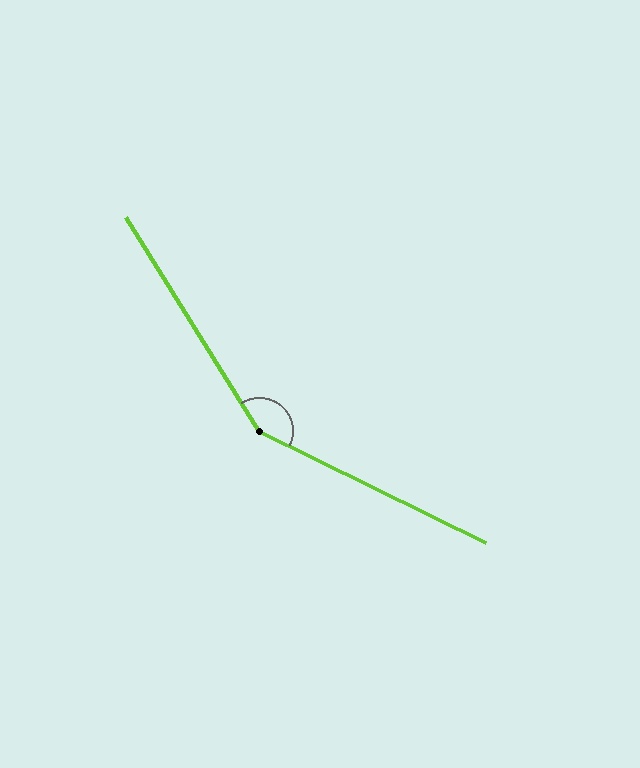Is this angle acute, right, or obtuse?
It is obtuse.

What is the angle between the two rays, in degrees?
Approximately 148 degrees.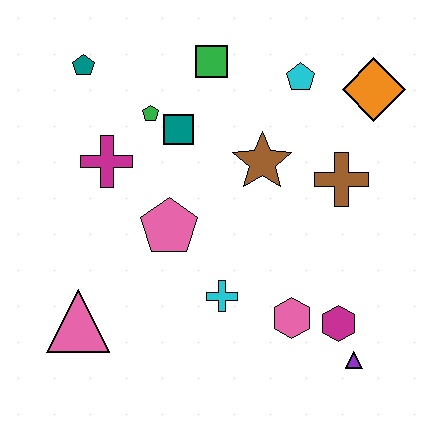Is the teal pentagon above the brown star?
Yes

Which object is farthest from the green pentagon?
The purple triangle is farthest from the green pentagon.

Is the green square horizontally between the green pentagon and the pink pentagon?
No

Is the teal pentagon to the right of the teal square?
No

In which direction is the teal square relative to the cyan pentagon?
The teal square is to the left of the cyan pentagon.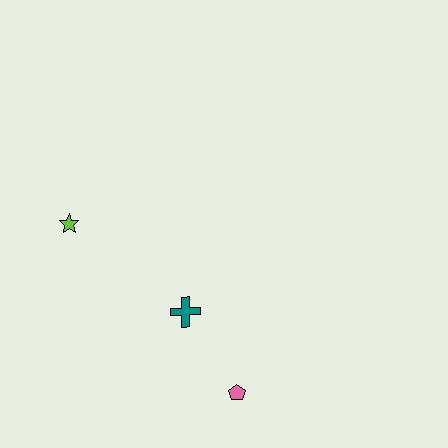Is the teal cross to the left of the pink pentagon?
Yes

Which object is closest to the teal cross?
The pink pentagon is closest to the teal cross.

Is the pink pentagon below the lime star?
Yes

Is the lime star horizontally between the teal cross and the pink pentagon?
No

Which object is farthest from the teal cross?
The lime star is farthest from the teal cross.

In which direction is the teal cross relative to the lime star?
The teal cross is to the right of the lime star.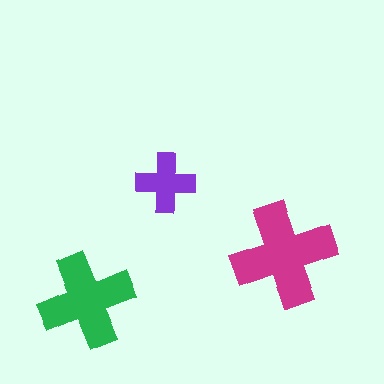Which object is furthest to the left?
The green cross is leftmost.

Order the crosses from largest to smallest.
the magenta one, the green one, the purple one.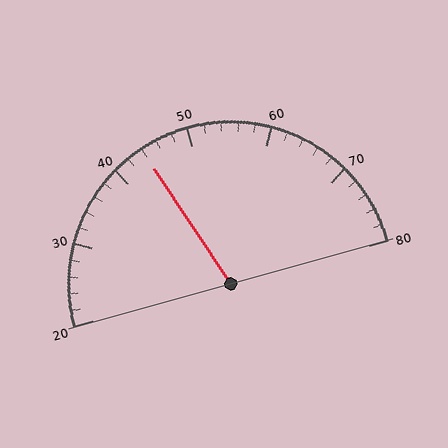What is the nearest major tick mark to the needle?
The nearest major tick mark is 40.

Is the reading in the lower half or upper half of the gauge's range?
The reading is in the lower half of the range (20 to 80).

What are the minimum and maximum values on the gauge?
The gauge ranges from 20 to 80.